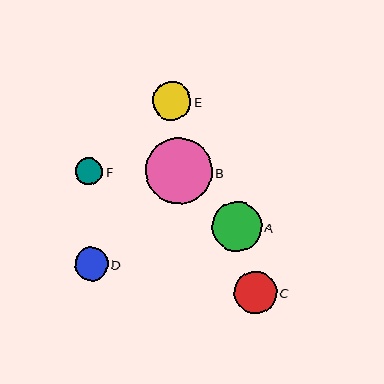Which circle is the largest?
Circle B is the largest with a size of approximately 67 pixels.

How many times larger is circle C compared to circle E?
Circle C is approximately 1.1 times the size of circle E.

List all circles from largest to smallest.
From largest to smallest: B, A, C, E, D, F.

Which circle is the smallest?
Circle F is the smallest with a size of approximately 27 pixels.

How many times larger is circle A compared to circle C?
Circle A is approximately 1.2 times the size of circle C.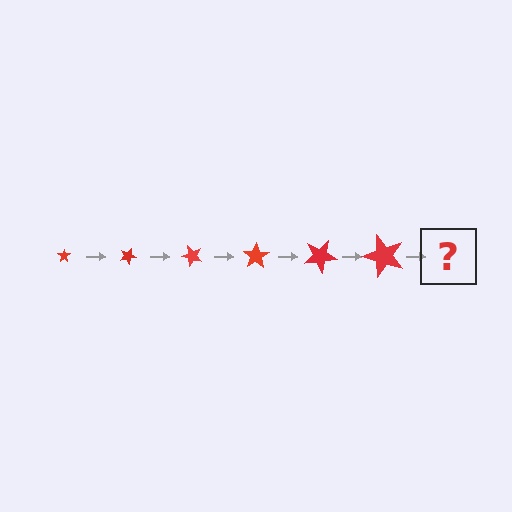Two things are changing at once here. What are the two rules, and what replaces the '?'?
The two rules are that the star grows larger each step and it rotates 25 degrees each step. The '?' should be a star, larger than the previous one and rotated 150 degrees from the start.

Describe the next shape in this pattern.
It should be a star, larger than the previous one and rotated 150 degrees from the start.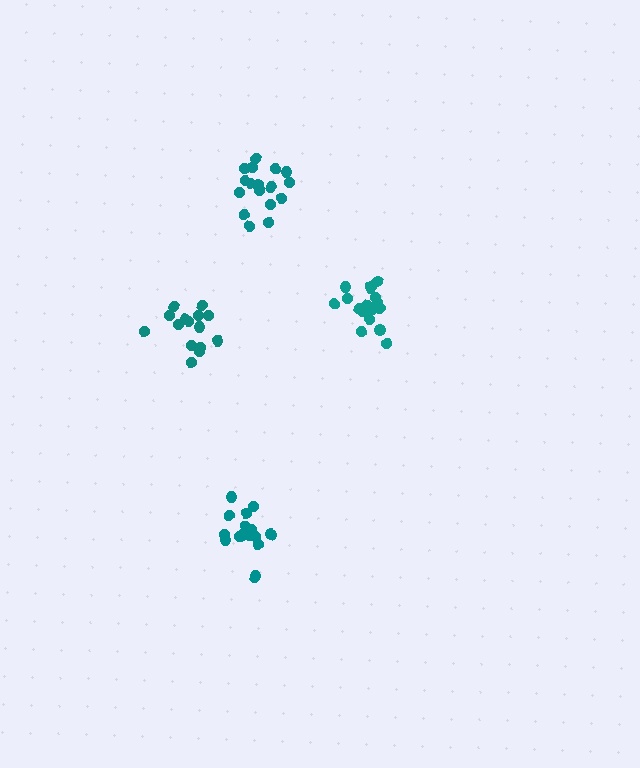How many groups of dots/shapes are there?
There are 4 groups.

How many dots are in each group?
Group 1: 17 dots, Group 2: 15 dots, Group 3: 17 dots, Group 4: 19 dots (68 total).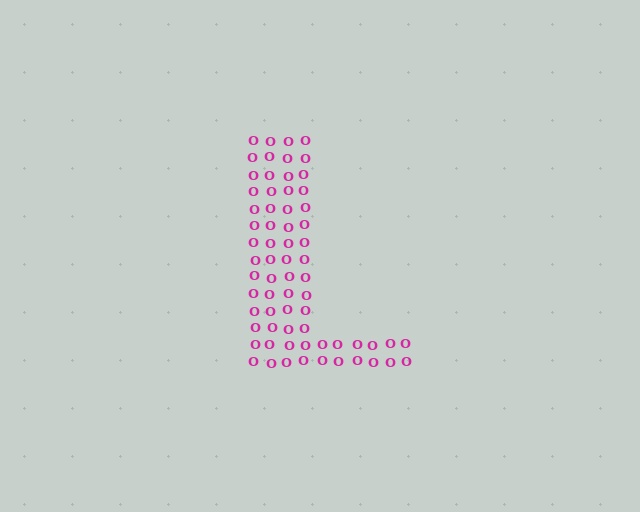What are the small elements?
The small elements are letter O's.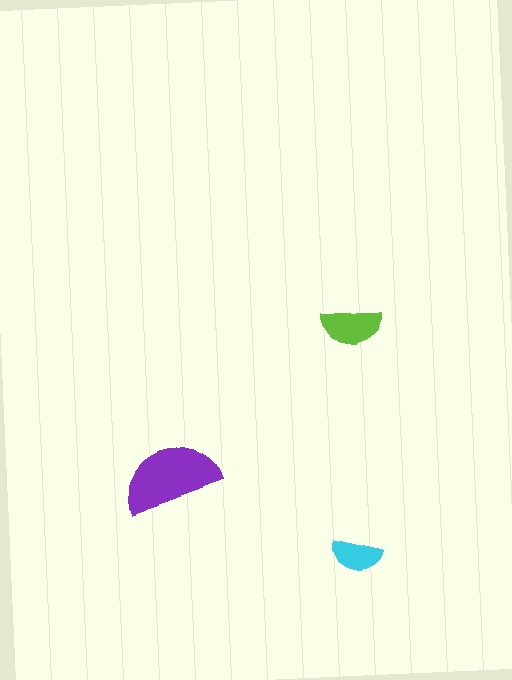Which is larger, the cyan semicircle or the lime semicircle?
The lime one.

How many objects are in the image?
There are 3 objects in the image.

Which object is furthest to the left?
The purple semicircle is leftmost.